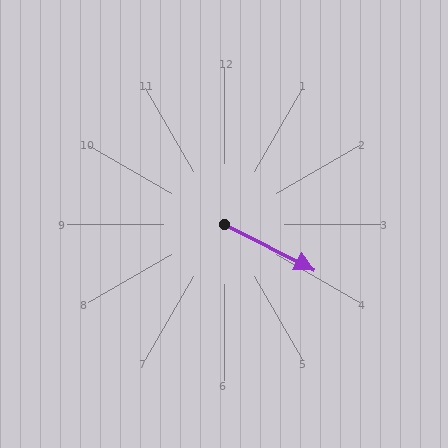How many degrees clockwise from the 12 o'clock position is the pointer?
Approximately 117 degrees.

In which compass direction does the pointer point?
Southeast.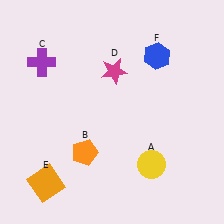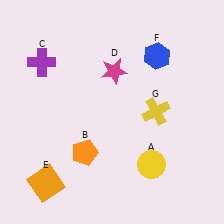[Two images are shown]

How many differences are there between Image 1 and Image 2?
There is 1 difference between the two images.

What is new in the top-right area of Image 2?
A yellow cross (G) was added in the top-right area of Image 2.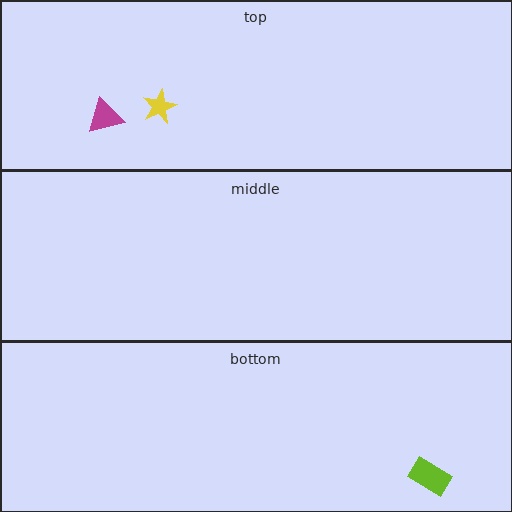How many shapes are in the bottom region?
1.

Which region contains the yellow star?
The top region.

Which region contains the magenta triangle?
The top region.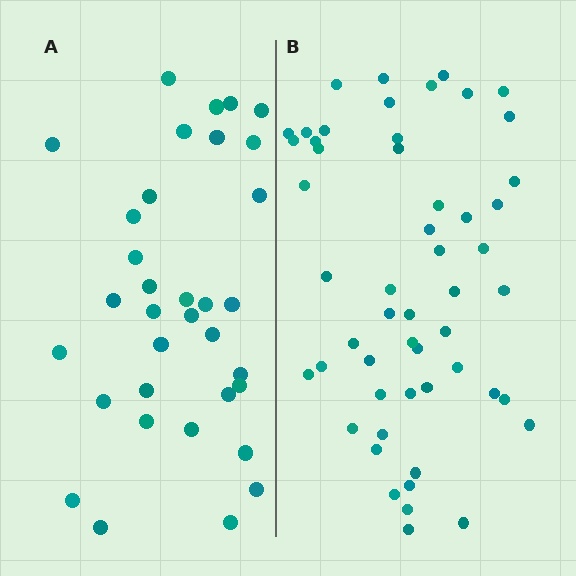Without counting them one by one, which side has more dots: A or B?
Region B (the right region) has more dots.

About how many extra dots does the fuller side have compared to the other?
Region B has approximately 20 more dots than region A.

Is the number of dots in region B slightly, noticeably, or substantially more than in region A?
Region B has substantially more. The ratio is roughly 1.6 to 1.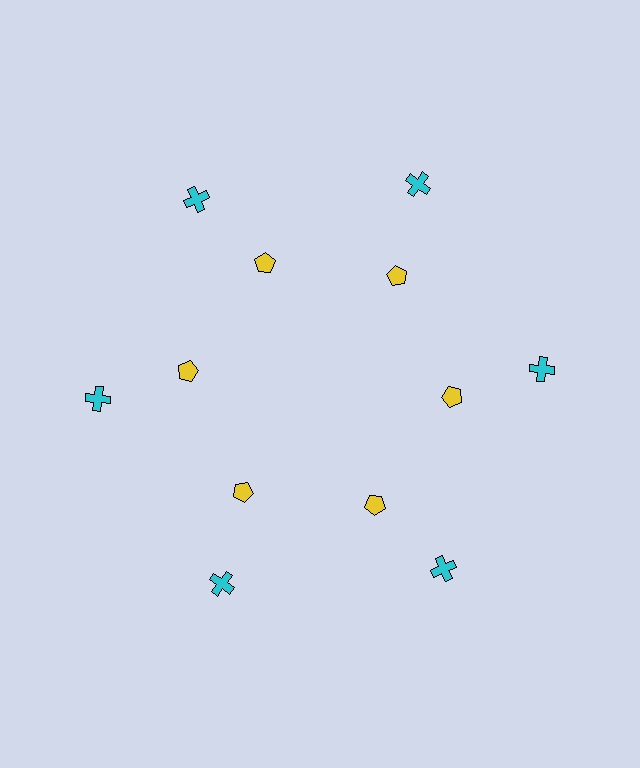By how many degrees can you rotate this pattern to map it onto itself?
The pattern maps onto itself every 60 degrees of rotation.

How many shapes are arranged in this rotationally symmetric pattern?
There are 12 shapes, arranged in 6 groups of 2.